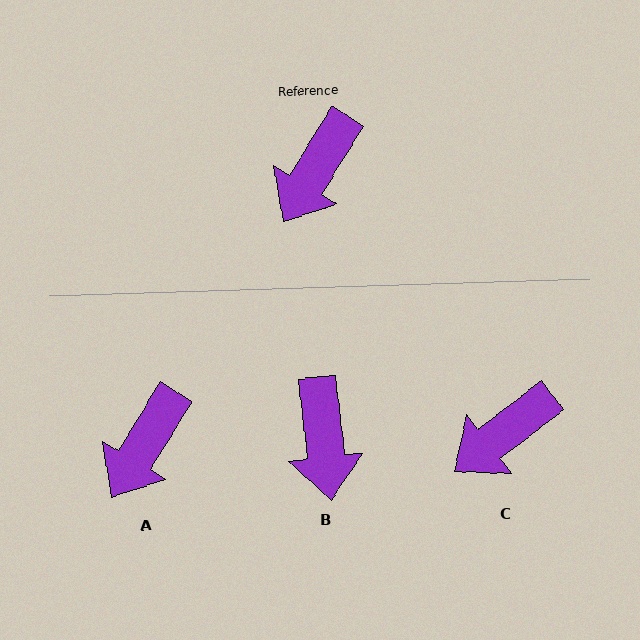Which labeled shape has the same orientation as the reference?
A.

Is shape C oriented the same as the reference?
No, it is off by about 21 degrees.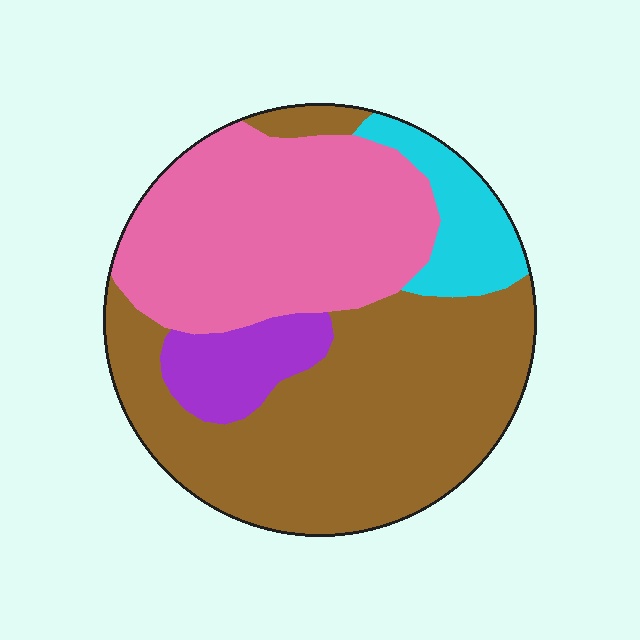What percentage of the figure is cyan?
Cyan takes up less than a quarter of the figure.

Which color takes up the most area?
Brown, at roughly 50%.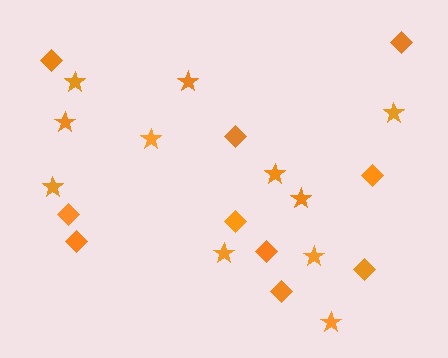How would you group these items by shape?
There are 2 groups: one group of stars (11) and one group of diamonds (10).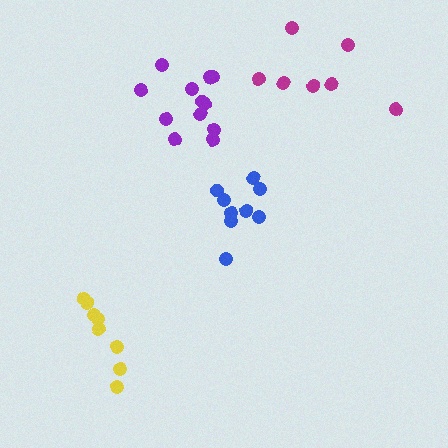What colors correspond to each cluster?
The clusters are colored: magenta, blue, purple, yellow.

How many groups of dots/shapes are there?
There are 4 groups.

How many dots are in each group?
Group 1: 7 dots, Group 2: 9 dots, Group 3: 12 dots, Group 4: 8 dots (36 total).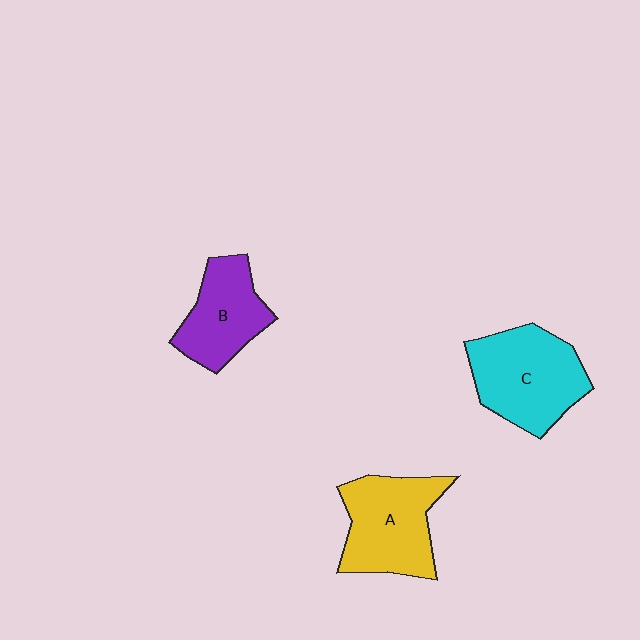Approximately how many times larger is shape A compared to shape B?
Approximately 1.3 times.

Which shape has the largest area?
Shape C (cyan).